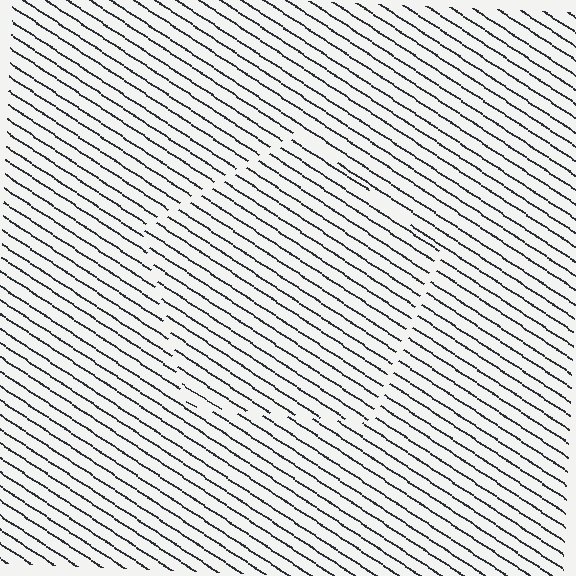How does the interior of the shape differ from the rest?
The interior of the shape contains the same grating, shifted by half a period — the contour is defined by the phase discontinuity where line-ends from the inner and outer gratings abut.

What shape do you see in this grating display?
An illusory pentagon. The interior of the shape contains the same grating, shifted by half a period — the contour is defined by the phase discontinuity where line-ends from the inner and outer gratings abut.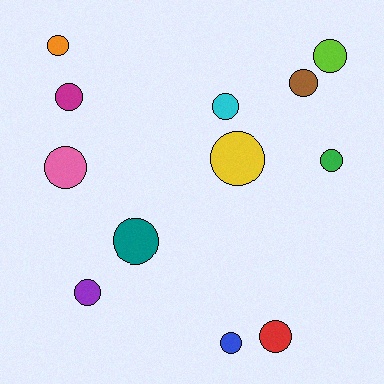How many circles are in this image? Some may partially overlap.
There are 12 circles.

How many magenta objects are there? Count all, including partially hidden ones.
There is 1 magenta object.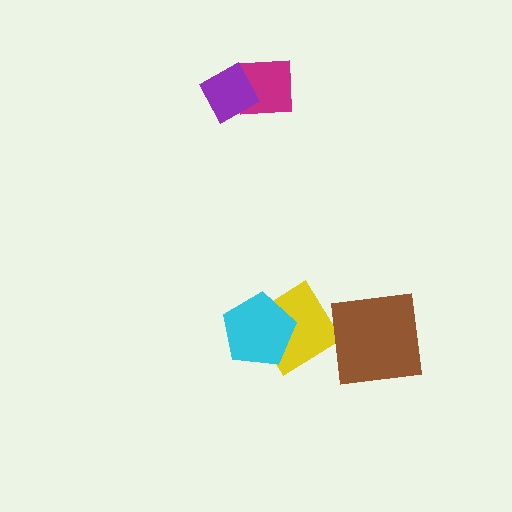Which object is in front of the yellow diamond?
The cyan pentagon is in front of the yellow diamond.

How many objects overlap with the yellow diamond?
1 object overlaps with the yellow diamond.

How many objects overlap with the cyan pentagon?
1 object overlaps with the cyan pentagon.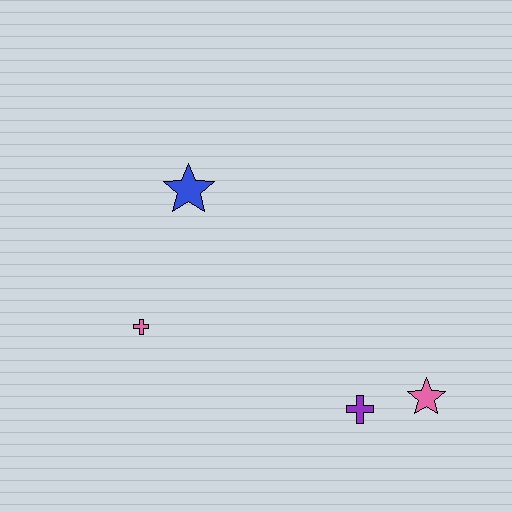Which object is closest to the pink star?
The purple cross is closest to the pink star.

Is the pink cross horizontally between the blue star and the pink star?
No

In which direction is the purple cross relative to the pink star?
The purple cross is to the left of the pink star.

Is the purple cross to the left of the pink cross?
No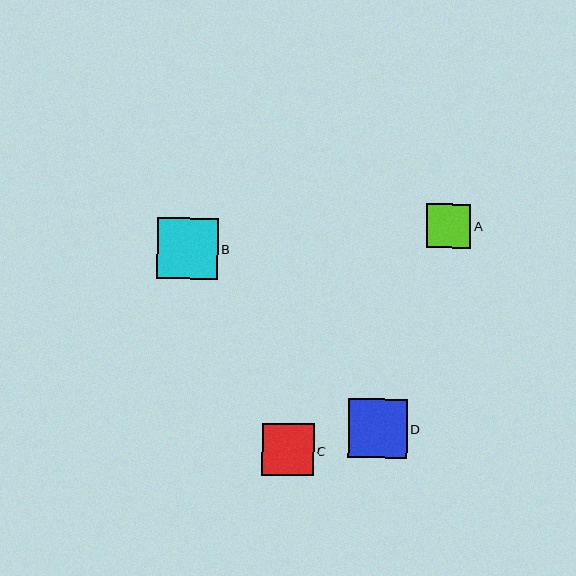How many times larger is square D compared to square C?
Square D is approximately 1.1 times the size of square C.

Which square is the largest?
Square B is the largest with a size of approximately 61 pixels.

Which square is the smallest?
Square A is the smallest with a size of approximately 44 pixels.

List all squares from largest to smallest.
From largest to smallest: B, D, C, A.